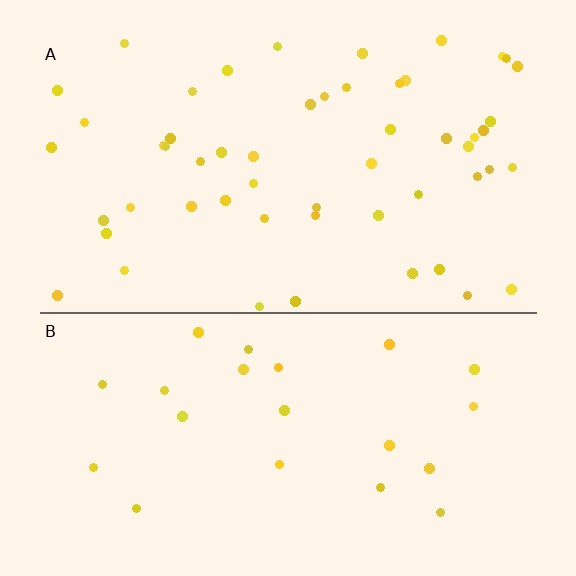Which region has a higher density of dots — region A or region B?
A (the top).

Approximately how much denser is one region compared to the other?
Approximately 2.4× — region A over region B.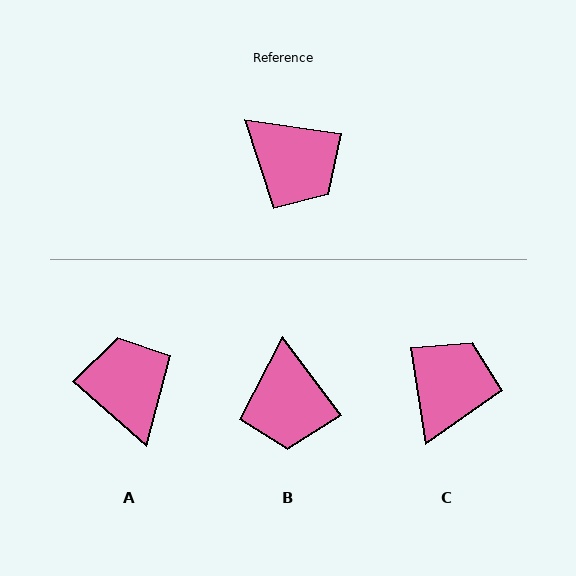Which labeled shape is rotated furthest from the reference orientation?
A, about 147 degrees away.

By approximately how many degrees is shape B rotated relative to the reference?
Approximately 45 degrees clockwise.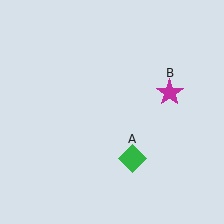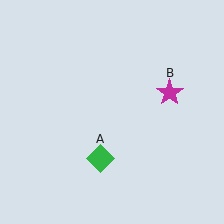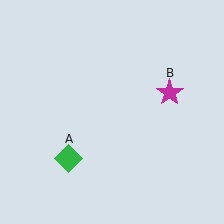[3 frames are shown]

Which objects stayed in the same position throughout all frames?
Magenta star (object B) remained stationary.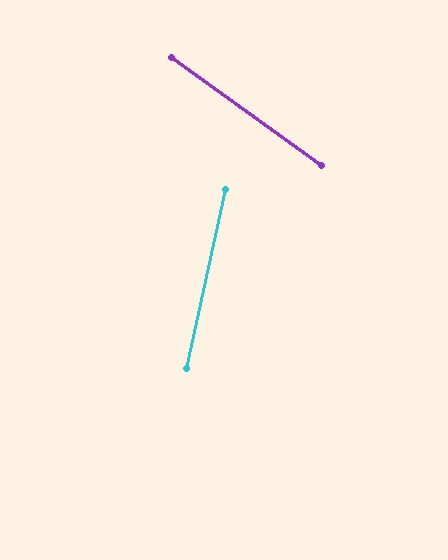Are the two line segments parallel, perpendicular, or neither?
Neither parallel nor perpendicular — they differ by about 66°.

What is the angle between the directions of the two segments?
Approximately 66 degrees.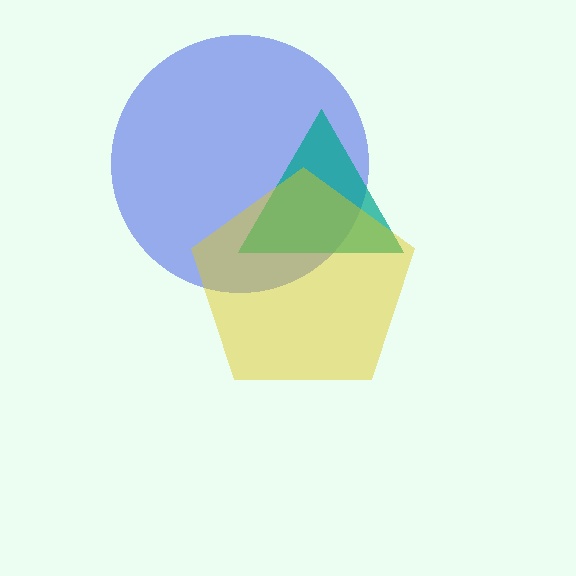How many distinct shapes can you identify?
There are 3 distinct shapes: a blue circle, a teal triangle, a yellow pentagon.